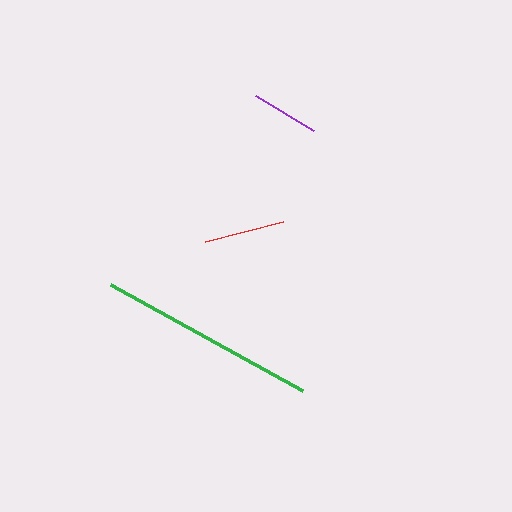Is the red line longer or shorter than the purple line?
The red line is longer than the purple line.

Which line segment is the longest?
The green line is the longest at approximately 220 pixels.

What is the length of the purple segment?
The purple segment is approximately 68 pixels long.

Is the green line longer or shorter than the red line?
The green line is longer than the red line.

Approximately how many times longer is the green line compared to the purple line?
The green line is approximately 3.3 times the length of the purple line.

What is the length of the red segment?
The red segment is approximately 81 pixels long.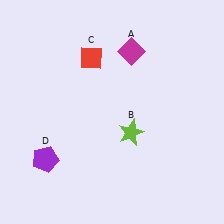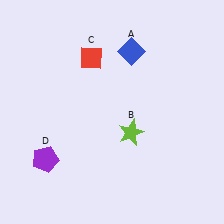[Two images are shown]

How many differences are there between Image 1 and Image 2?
There is 1 difference between the two images.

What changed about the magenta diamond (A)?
In Image 1, A is magenta. In Image 2, it changed to blue.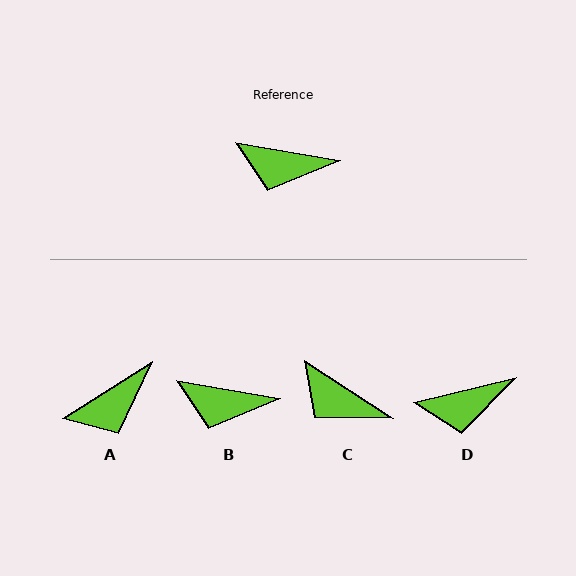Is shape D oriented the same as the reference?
No, it is off by about 23 degrees.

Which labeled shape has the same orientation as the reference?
B.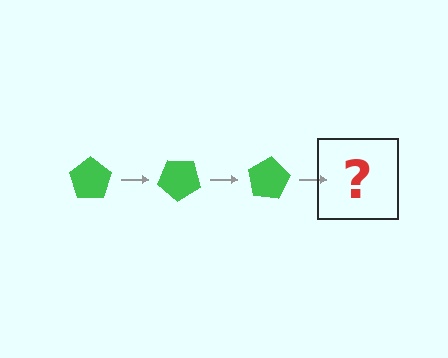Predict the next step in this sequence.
The next step is a green pentagon rotated 120 degrees.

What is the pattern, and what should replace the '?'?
The pattern is that the pentagon rotates 40 degrees each step. The '?' should be a green pentagon rotated 120 degrees.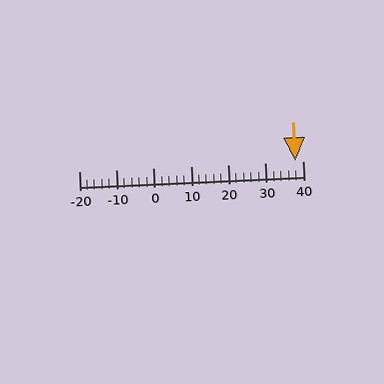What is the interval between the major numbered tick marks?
The major tick marks are spaced 10 units apart.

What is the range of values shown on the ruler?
The ruler shows values from -20 to 40.